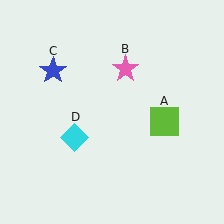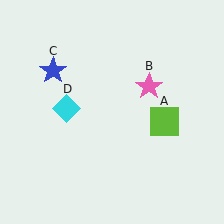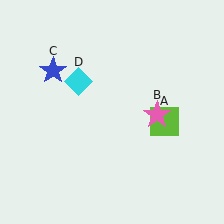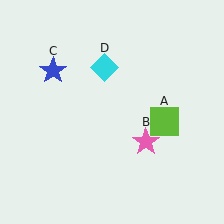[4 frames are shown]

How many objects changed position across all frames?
2 objects changed position: pink star (object B), cyan diamond (object D).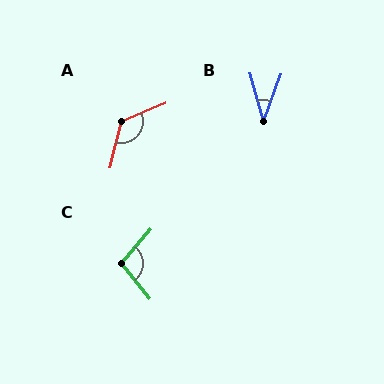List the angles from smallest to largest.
B (36°), C (101°), A (127°).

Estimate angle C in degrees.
Approximately 101 degrees.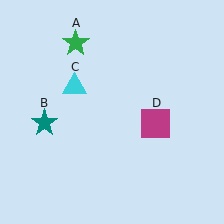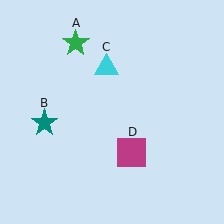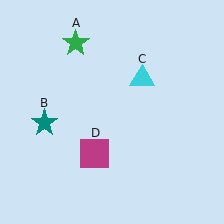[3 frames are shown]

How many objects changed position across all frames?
2 objects changed position: cyan triangle (object C), magenta square (object D).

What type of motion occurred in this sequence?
The cyan triangle (object C), magenta square (object D) rotated clockwise around the center of the scene.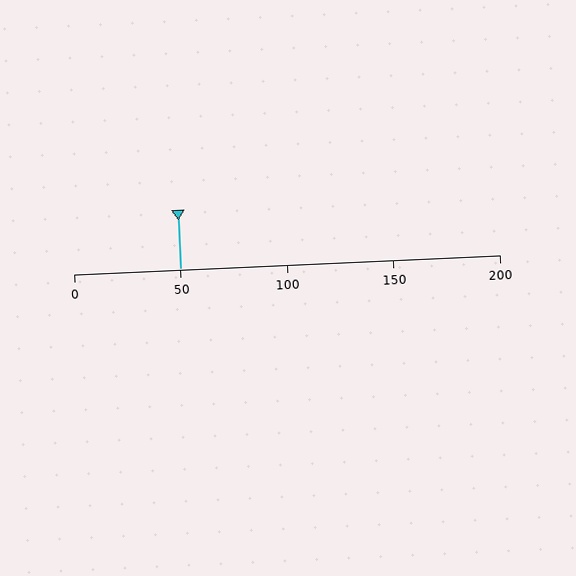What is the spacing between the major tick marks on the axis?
The major ticks are spaced 50 apart.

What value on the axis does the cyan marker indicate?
The marker indicates approximately 50.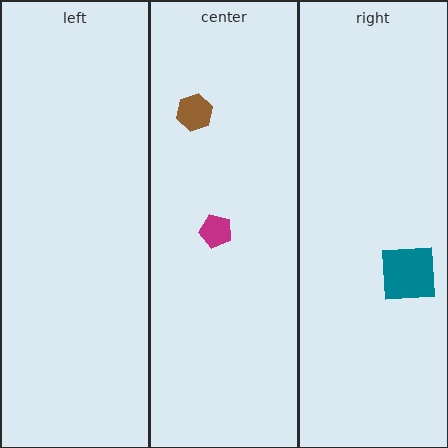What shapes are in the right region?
The teal square.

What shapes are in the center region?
The magenta pentagon, the brown hexagon.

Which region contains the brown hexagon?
The center region.